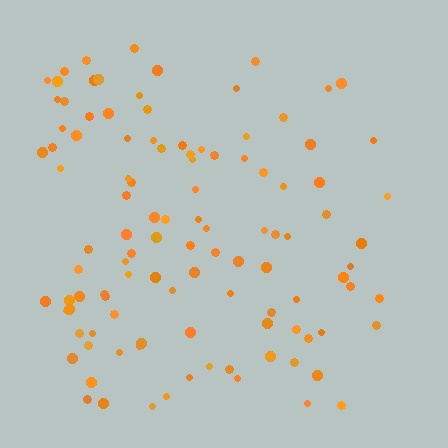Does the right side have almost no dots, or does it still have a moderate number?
Still a moderate number, just noticeably fewer than the left.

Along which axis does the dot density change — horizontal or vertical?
Horizontal.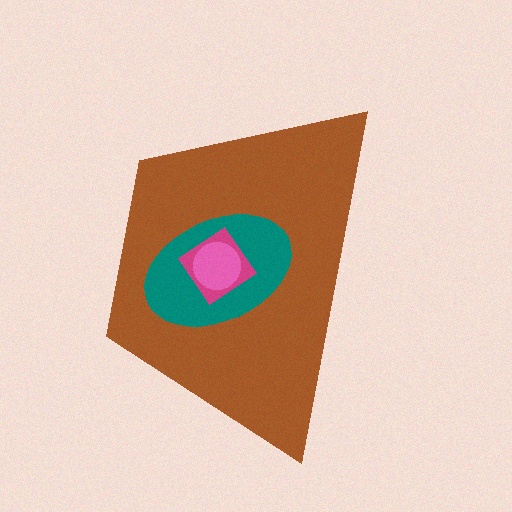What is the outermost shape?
The brown trapezoid.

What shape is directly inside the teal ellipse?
The magenta diamond.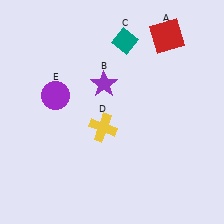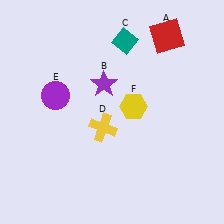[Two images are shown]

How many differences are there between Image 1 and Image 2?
There is 1 difference between the two images.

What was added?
A yellow hexagon (F) was added in Image 2.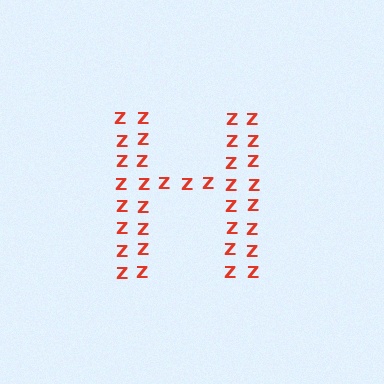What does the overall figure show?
The overall figure shows the letter H.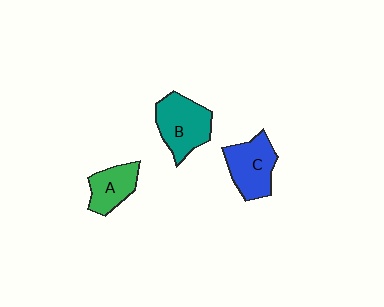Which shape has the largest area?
Shape B (teal).